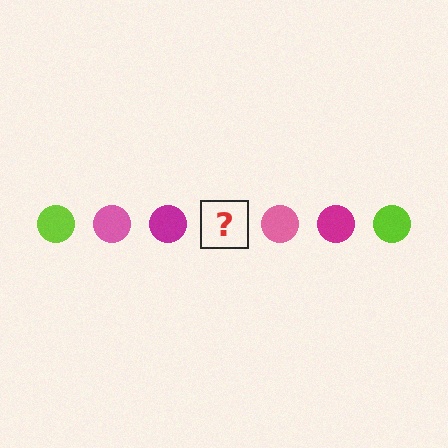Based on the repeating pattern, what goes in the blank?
The blank should be a lime circle.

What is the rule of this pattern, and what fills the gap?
The rule is that the pattern cycles through lime, pink, magenta circles. The gap should be filled with a lime circle.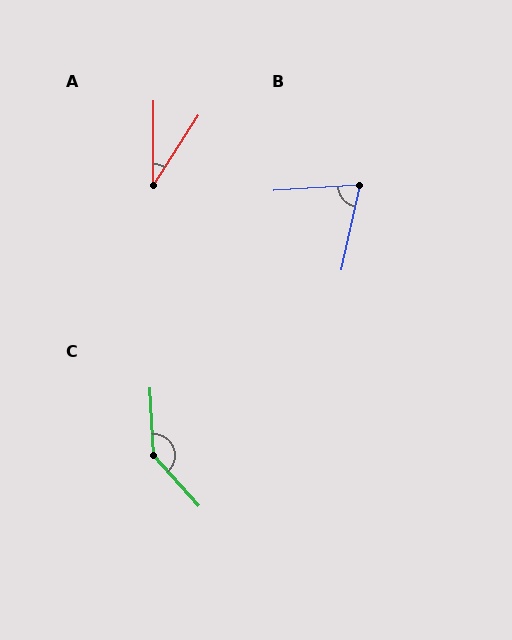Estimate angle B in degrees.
Approximately 74 degrees.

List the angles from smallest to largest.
A (33°), B (74°), C (141°).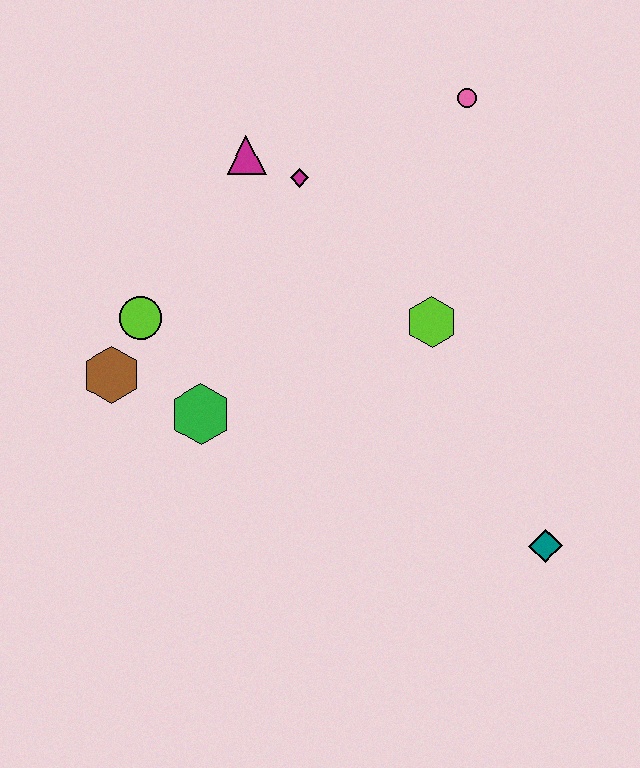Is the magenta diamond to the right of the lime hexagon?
No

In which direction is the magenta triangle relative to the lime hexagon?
The magenta triangle is to the left of the lime hexagon.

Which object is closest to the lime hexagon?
The magenta diamond is closest to the lime hexagon.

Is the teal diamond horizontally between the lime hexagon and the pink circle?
No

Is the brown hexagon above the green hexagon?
Yes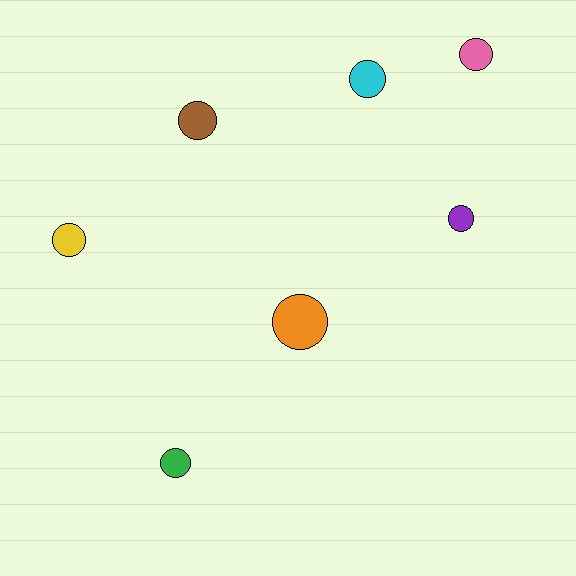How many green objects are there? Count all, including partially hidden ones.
There is 1 green object.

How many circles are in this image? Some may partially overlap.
There are 7 circles.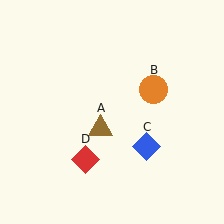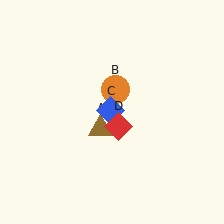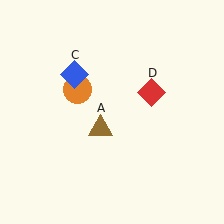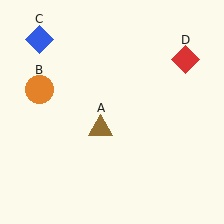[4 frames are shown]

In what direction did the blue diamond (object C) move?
The blue diamond (object C) moved up and to the left.